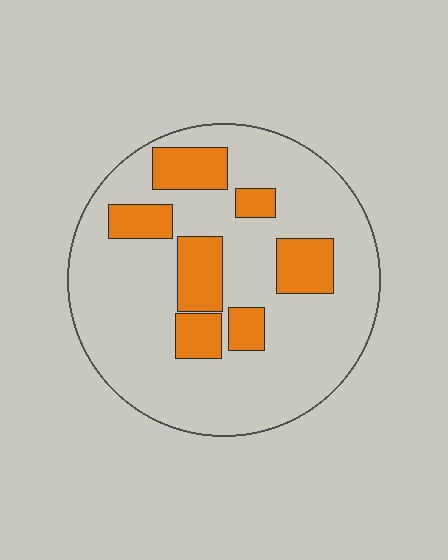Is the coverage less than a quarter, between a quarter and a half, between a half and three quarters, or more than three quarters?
Less than a quarter.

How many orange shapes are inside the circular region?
7.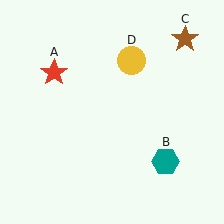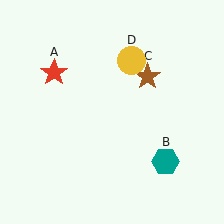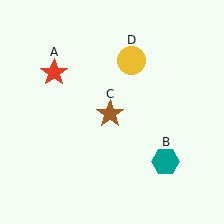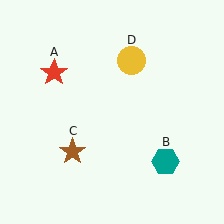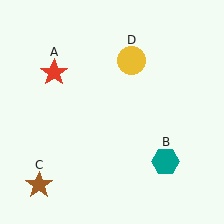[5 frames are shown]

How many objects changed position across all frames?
1 object changed position: brown star (object C).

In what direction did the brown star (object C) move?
The brown star (object C) moved down and to the left.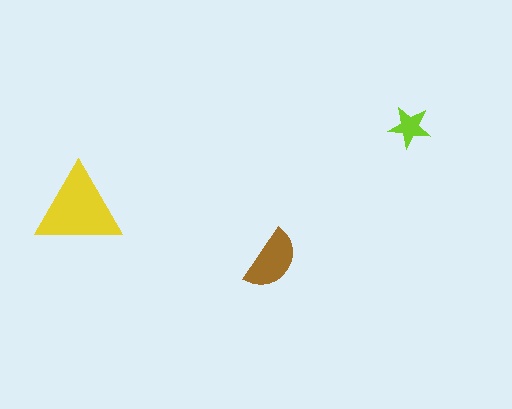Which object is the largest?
The yellow triangle.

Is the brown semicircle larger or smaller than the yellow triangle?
Smaller.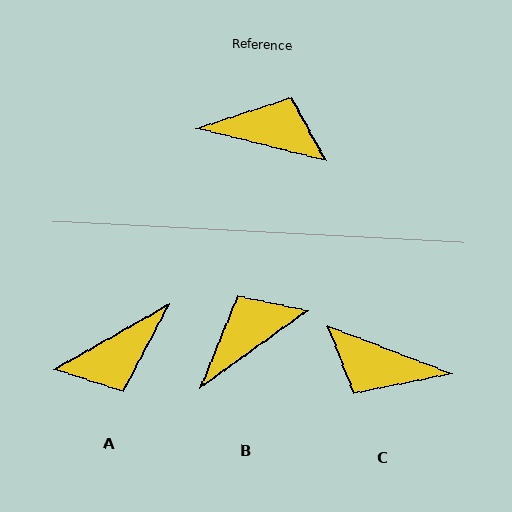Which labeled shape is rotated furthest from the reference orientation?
C, about 173 degrees away.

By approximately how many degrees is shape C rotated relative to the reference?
Approximately 173 degrees counter-clockwise.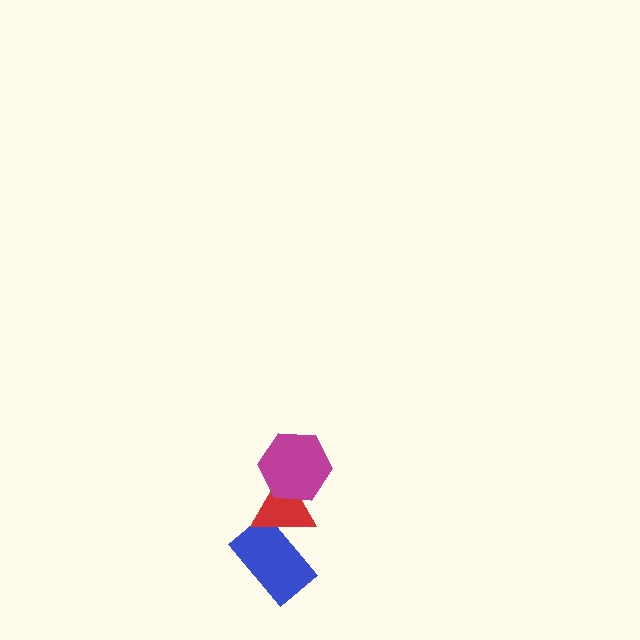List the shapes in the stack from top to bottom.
From top to bottom: the magenta hexagon, the red triangle, the blue rectangle.